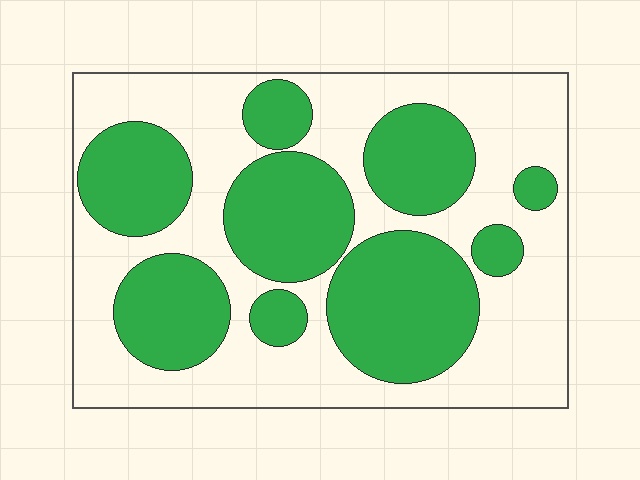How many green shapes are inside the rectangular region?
9.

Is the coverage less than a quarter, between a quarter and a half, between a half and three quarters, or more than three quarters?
Between a quarter and a half.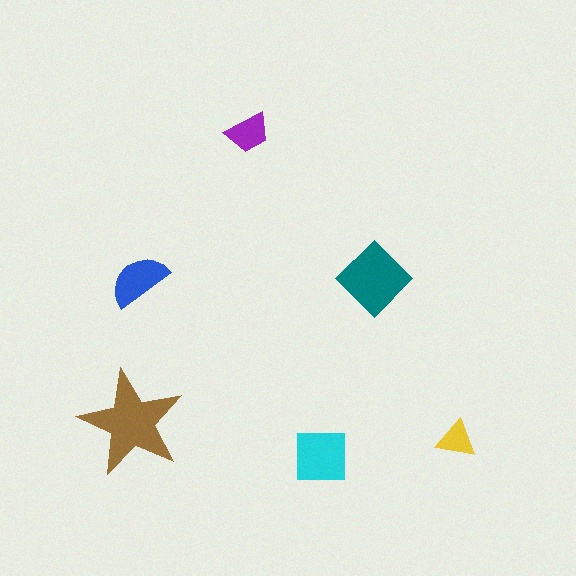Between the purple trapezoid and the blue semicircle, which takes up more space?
The blue semicircle.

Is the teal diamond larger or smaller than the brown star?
Smaller.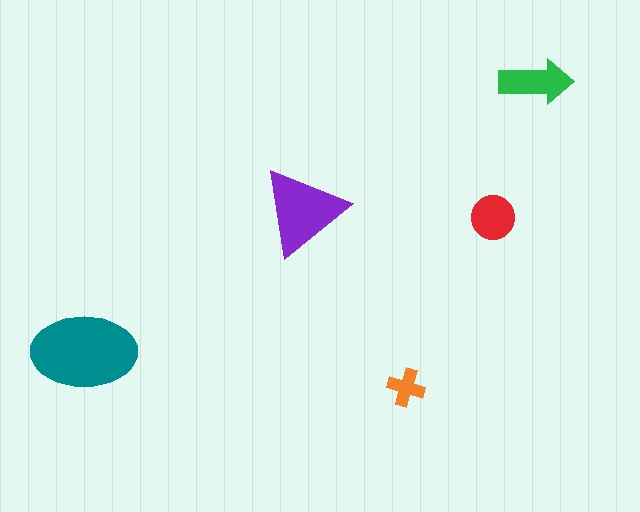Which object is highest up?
The green arrow is topmost.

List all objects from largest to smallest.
The teal ellipse, the purple triangle, the green arrow, the red circle, the orange cross.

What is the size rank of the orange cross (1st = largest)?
5th.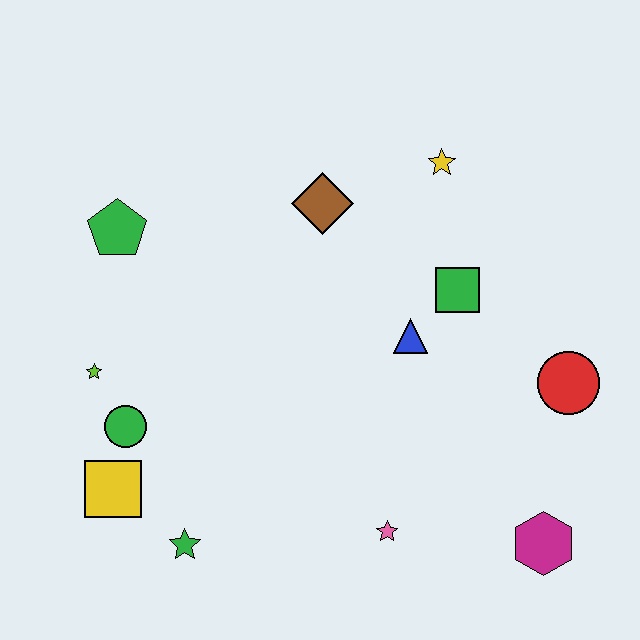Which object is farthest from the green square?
The yellow square is farthest from the green square.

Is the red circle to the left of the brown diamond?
No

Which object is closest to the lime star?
The green circle is closest to the lime star.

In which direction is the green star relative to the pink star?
The green star is to the left of the pink star.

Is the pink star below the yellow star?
Yes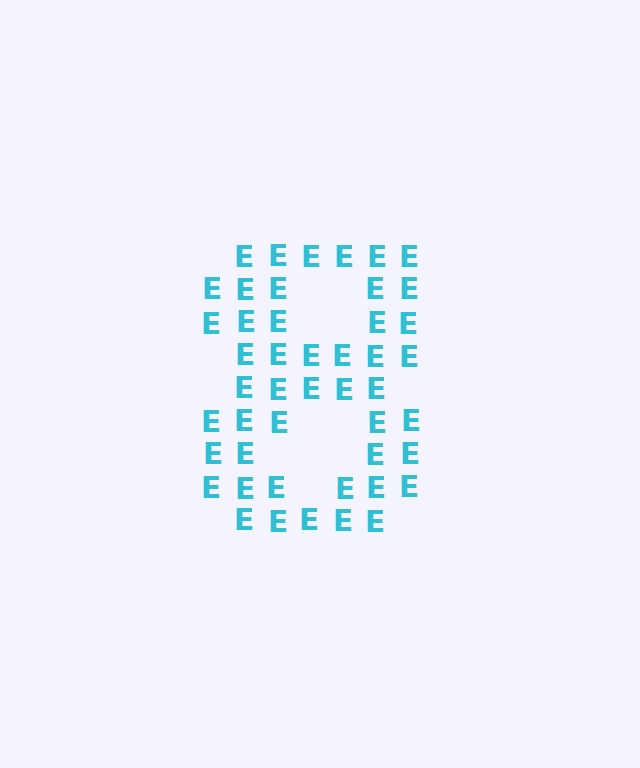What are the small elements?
The small elements are letter E's.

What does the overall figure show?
The overall figure shows the digit 8.